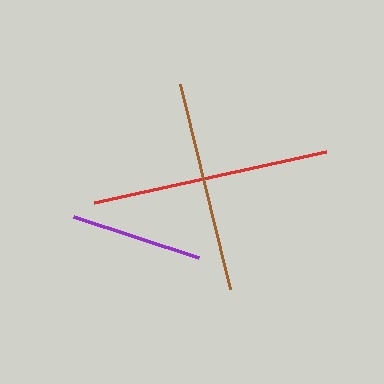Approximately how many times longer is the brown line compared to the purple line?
The brown line is approximately 1.6 times the length of the purple line.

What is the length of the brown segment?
The brown segment is approximately 211 pixels long.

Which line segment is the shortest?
The purple line is the shortest at approximately 131 pixels.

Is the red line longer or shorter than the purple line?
The red line is longer than the purple line.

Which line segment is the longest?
The red line is the longest at approximately 237 pixels.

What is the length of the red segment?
The red segment is approximately 237 pixels long.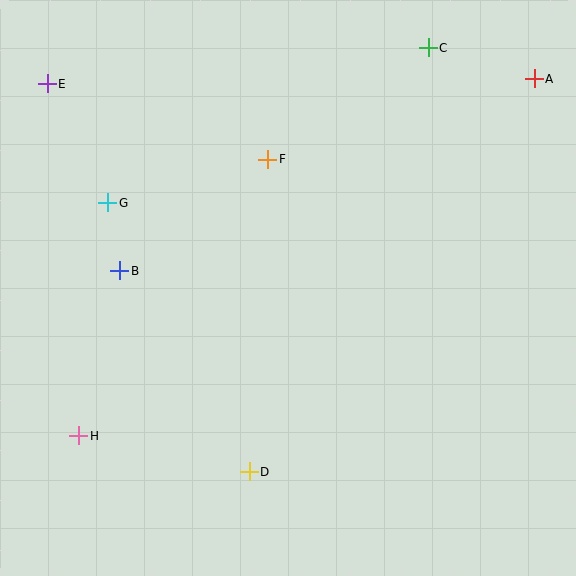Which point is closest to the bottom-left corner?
Point H is closest to the bottom-left corner.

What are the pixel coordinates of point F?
Point F is at (268, 159).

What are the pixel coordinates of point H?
Point H is at (79, 436).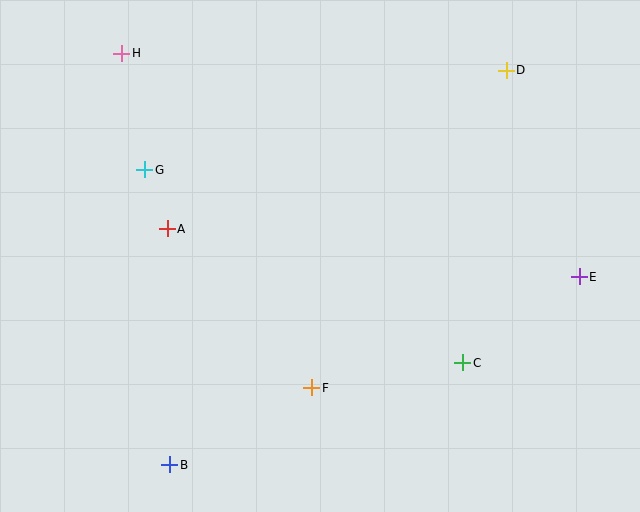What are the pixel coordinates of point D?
Point D is at (506, 70).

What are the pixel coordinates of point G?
Point G is at (145, 170).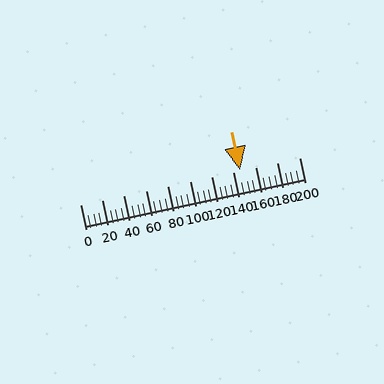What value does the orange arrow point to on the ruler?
The orange arrow points to approximately 146.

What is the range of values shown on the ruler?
The ruler shows values from 0 to 200.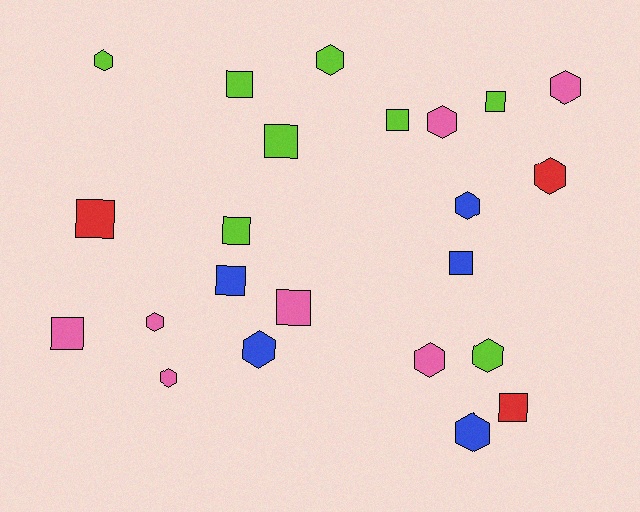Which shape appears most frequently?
Hexagon, with 12 objects.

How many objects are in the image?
There are 23 objects.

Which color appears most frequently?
Lime, with 8 objects.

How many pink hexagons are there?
There are 5 pink hexagons.